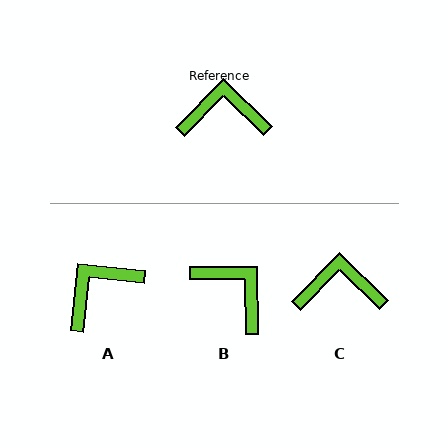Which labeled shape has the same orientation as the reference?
C.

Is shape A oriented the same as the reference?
No, it is off by about 38 degrees.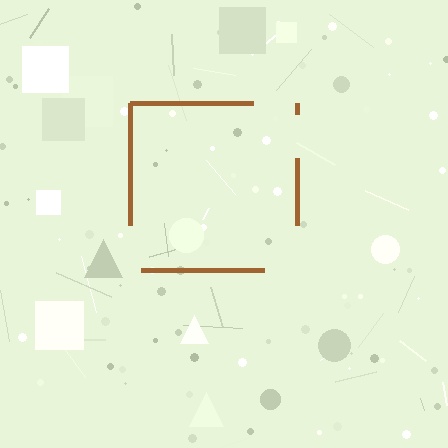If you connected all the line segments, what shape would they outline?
They would outline a square.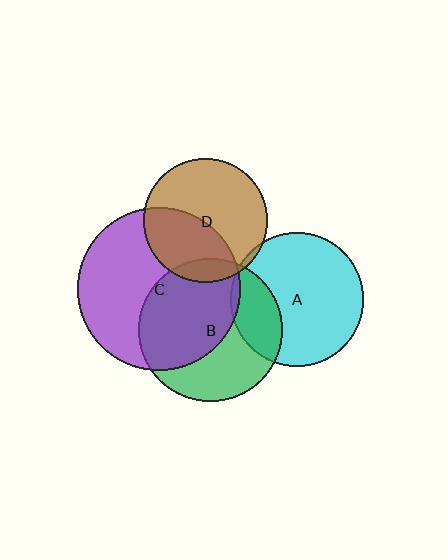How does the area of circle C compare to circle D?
Approximately 1.7 times.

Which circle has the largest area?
Circle C (purple).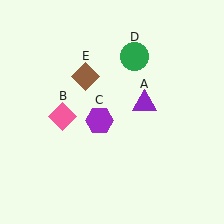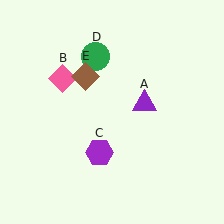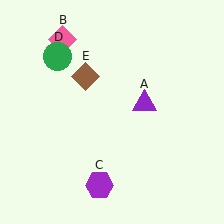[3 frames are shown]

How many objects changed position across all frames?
3 objects changed position: pink diamond (object B), purple hexagon (object C), green circle (object D).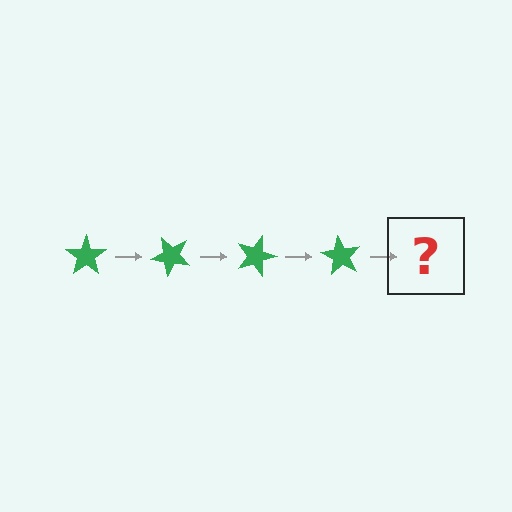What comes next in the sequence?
The next element should be a green star rotated 180 degrees.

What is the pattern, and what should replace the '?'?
The pattern is that the star rotates 45 degrees each step. The '?' should be a green star rotated 180 degrees.